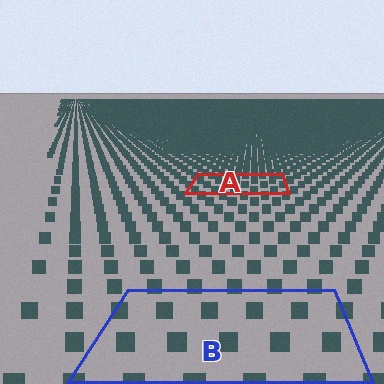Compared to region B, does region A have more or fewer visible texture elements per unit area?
Region A has more texture elements per unit area — they are packed more densely because it is farther away.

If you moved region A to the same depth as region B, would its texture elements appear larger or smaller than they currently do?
They would appear larger. At a closer depth, the same texture elements are projected at a bigger on-screen size.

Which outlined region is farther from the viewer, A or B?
Region A is farther from the viewer — the texture elements inside it appear smaller and more densely packed.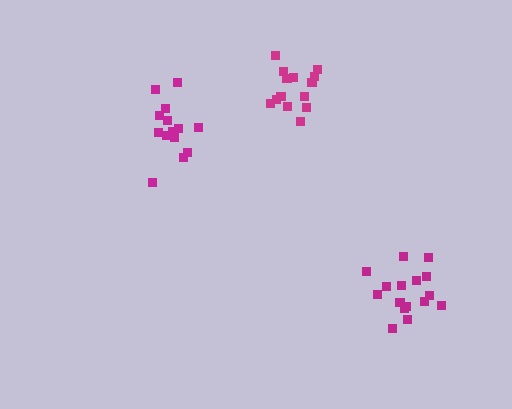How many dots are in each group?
Group 1: 16 dots, Group 2: 14 dots, Group 3: 15 dots (45 total).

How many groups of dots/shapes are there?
There are 3 groups.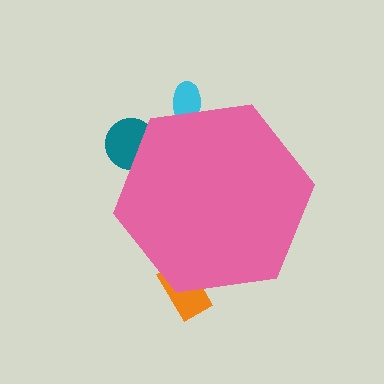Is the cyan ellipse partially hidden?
Yes, the cyan ellipse is partially hidden behind the pink hexagon.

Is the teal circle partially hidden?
Yes, the teal circle is partially hidden behind the pink hexagon.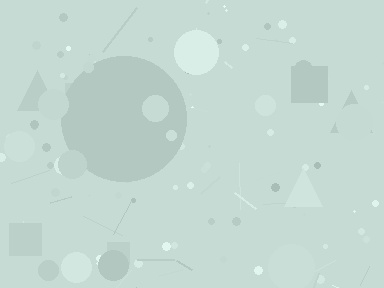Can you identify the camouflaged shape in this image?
The camouflaged shape is a circle.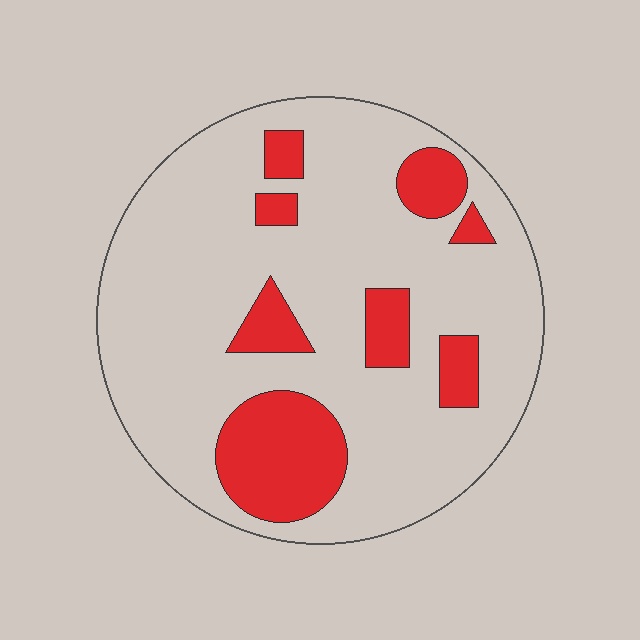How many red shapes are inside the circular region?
8.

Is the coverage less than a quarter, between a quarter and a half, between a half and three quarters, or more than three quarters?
Less than a quarter.